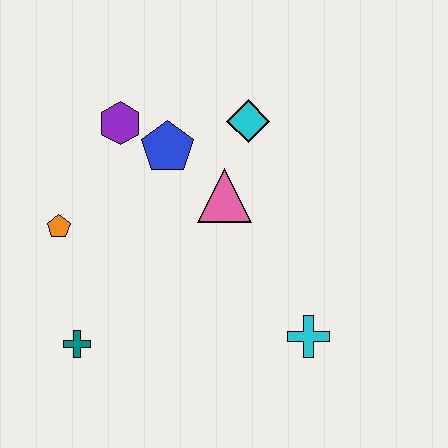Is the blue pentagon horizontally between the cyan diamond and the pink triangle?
No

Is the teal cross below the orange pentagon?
Yes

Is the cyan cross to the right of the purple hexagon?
Yes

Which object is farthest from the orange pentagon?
The cyan cross is farthest from the orange pentagon.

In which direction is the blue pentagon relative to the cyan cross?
The blue pentagon is above the cyan cross.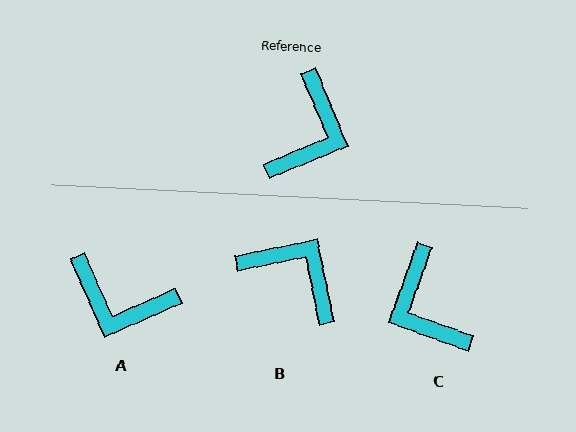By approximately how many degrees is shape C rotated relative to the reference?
Approximately 132 degrees clockwise.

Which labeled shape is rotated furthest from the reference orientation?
C, about 132 degrees away.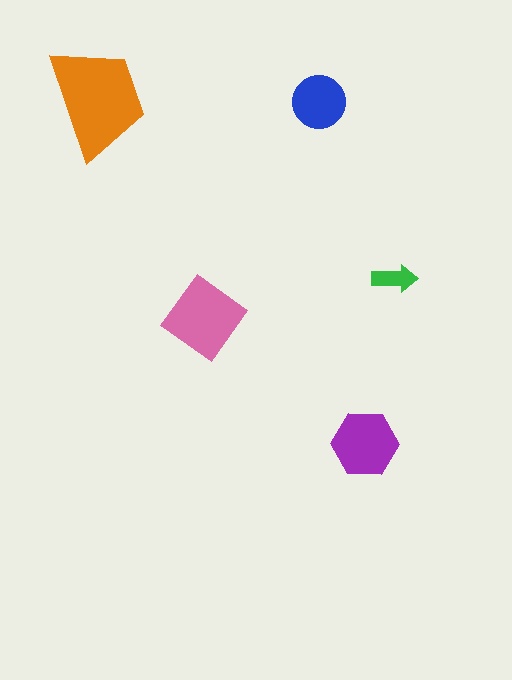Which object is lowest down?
The purple hexagon is bottommost.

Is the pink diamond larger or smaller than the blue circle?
Larger.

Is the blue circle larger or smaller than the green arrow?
Larger.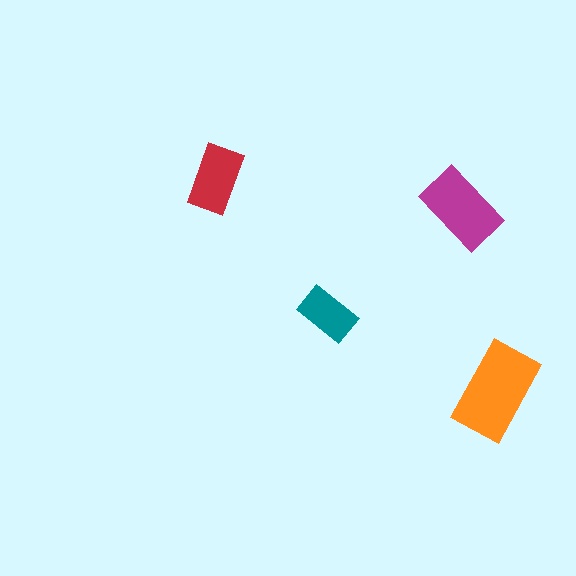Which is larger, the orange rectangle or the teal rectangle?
The orange one.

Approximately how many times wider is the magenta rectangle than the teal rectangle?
About 1.5 times wider.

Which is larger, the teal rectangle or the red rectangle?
The red one.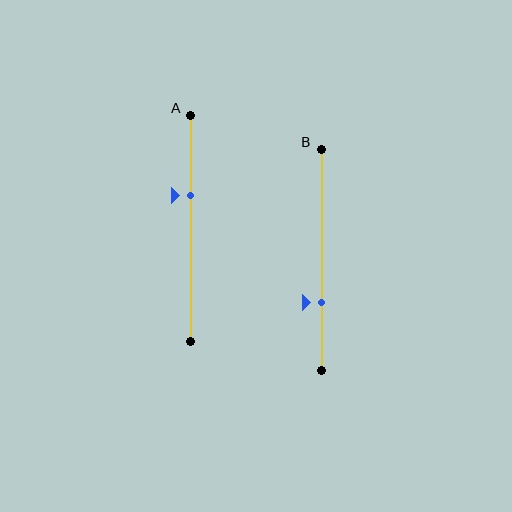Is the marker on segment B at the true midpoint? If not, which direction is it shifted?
No, the marker on segment B is shifted downward by about 19% of the segment length.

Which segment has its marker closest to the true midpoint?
Segment A has its marker closest to the true midpoint.